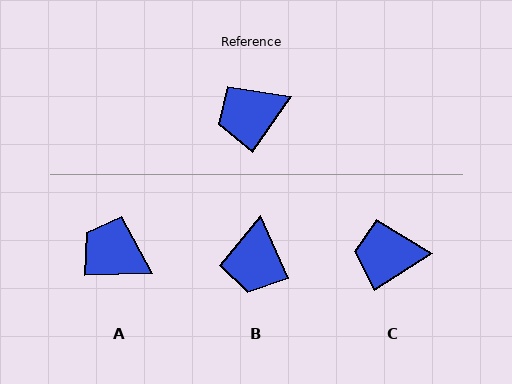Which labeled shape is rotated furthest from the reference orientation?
B, about 59 degrees away.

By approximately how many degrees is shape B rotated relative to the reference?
Approximately 59 degrees counter-clockwise.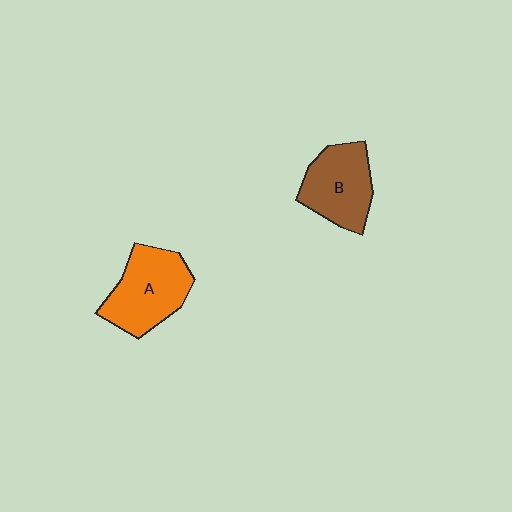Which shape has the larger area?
Shape A (orange).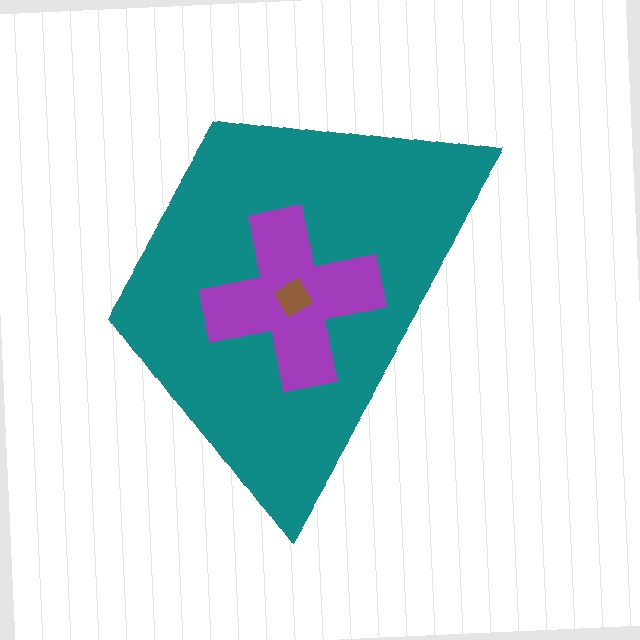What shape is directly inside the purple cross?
The brown diamond.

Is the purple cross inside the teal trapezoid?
Yes.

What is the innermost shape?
The brown diamond.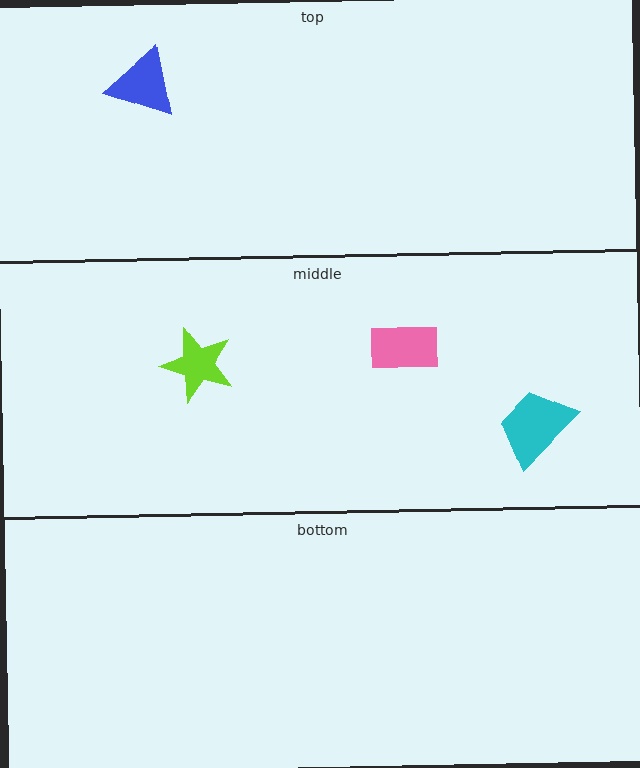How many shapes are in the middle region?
3.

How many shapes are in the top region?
1.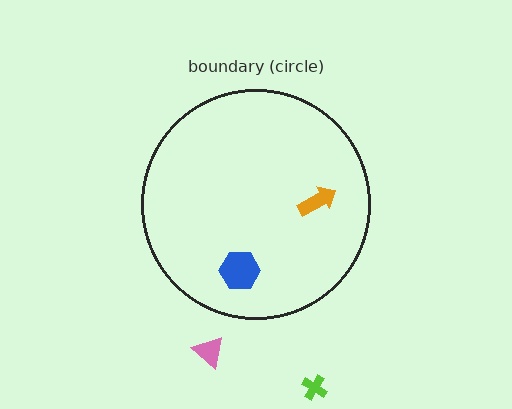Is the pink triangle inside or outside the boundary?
Outside.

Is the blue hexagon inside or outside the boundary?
Inside.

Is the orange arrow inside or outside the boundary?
Inside.